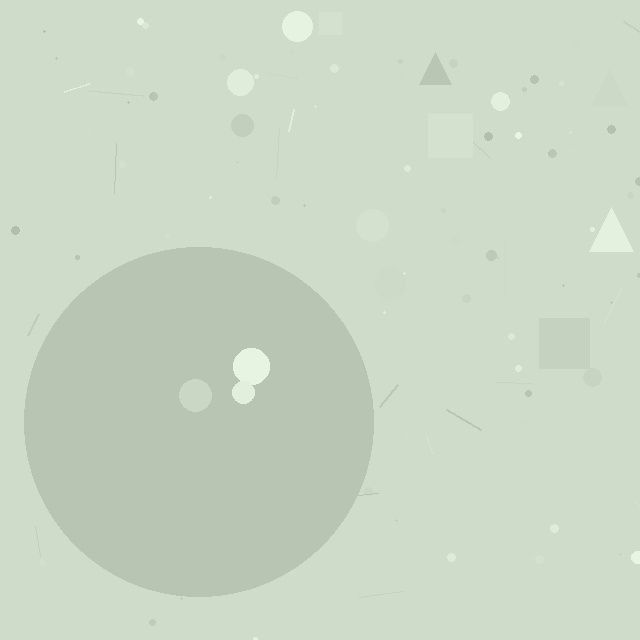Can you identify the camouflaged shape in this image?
The camouflaged shape is a circle.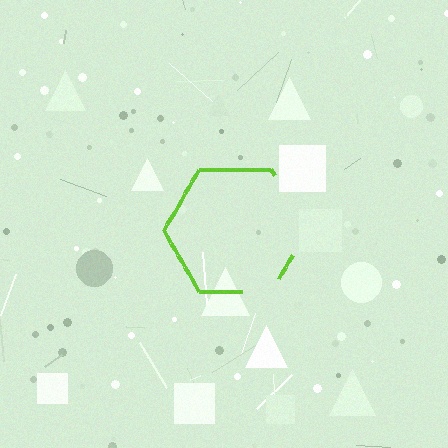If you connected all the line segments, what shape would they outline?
They would outline a hexagon.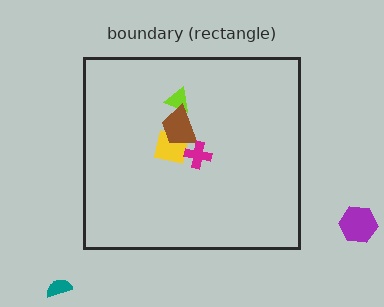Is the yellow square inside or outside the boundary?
Inside.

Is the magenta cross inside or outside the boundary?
Inside.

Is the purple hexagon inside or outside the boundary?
Outside.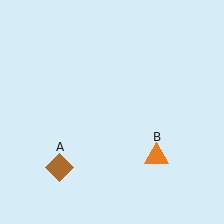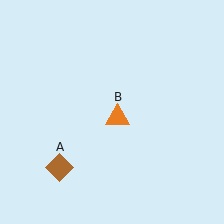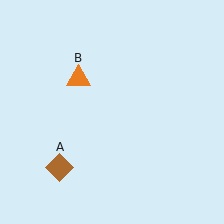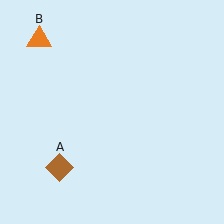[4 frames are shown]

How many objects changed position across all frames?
1 object changed position: orange triangle (object B).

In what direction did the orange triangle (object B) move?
The orange triangle (object B) moved up and to the left.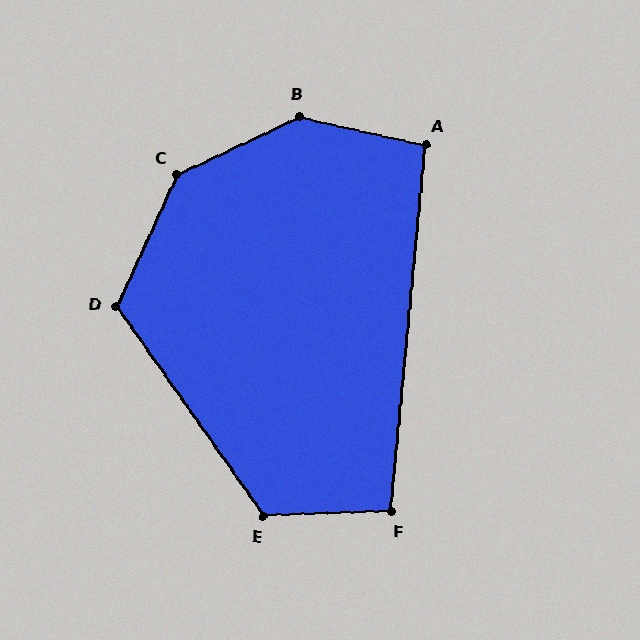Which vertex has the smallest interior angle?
A, at approximately 97 degrees.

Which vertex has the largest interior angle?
B, at approximately 142 degrees.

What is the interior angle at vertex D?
Approximately 120 degrees (obtuse).